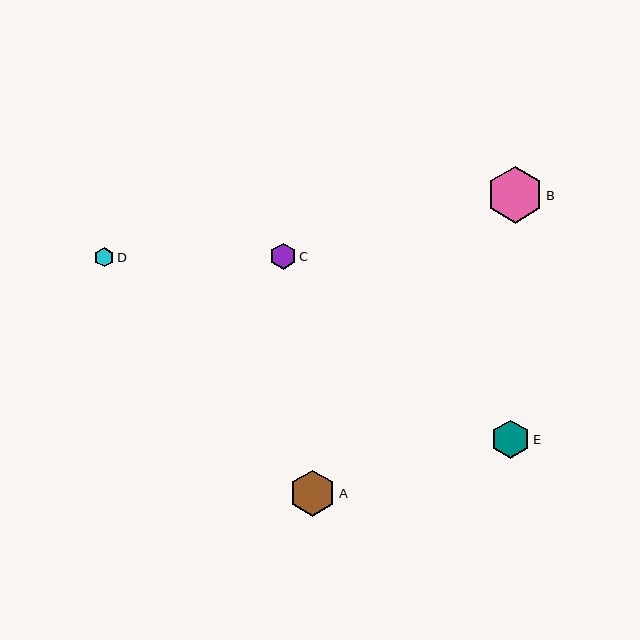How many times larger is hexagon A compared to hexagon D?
Hexagon A is approximately 2.4 times the size of hexagon D.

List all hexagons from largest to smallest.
From largest to smallest: B, A, E, C, D.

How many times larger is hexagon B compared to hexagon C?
Hexagon B is approximately 2.2 times the size of hexagon C.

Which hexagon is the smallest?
Hexagon D is the smallest with a size of approximately 19 pixels.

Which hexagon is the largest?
Hexagon B is the largest with a size of approximately 57 pixels.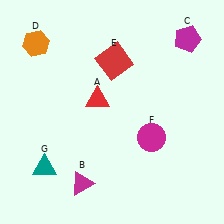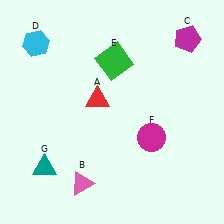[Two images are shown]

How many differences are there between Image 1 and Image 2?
There are 3 differences between the two images.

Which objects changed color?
B changed from magenta to pink. D changed from orange to cyan. E changed from red to green.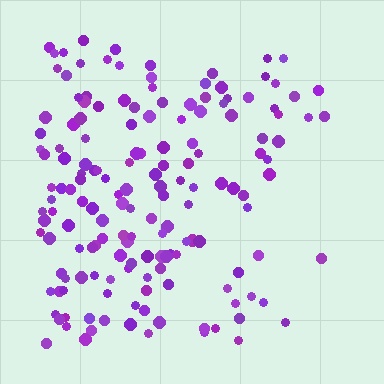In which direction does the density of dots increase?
From right to left, with the left side densest.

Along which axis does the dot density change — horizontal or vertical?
Horizontal.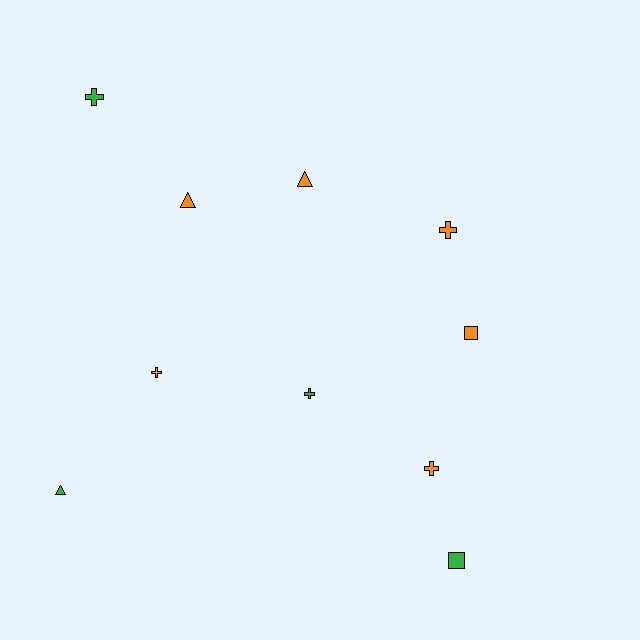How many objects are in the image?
There are 10 objects.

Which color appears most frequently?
Orange, with 6 objects.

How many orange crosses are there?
There are 3 orange crosses.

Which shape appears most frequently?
Cross, with 5 objects.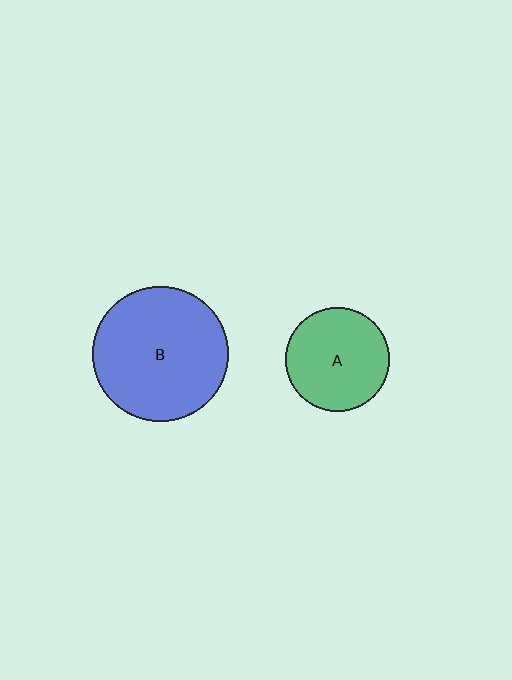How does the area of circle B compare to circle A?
Approximately 1.7 times.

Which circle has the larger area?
Circle B (blue).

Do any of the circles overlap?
No, none of the circles overlap.